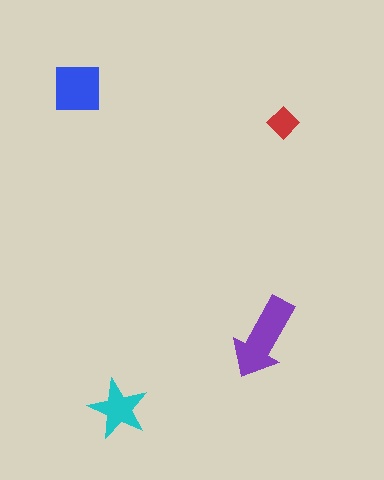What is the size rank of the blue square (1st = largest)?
2nd.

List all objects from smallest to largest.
The red diamond, the cyan star, the blue square, the purple arrow.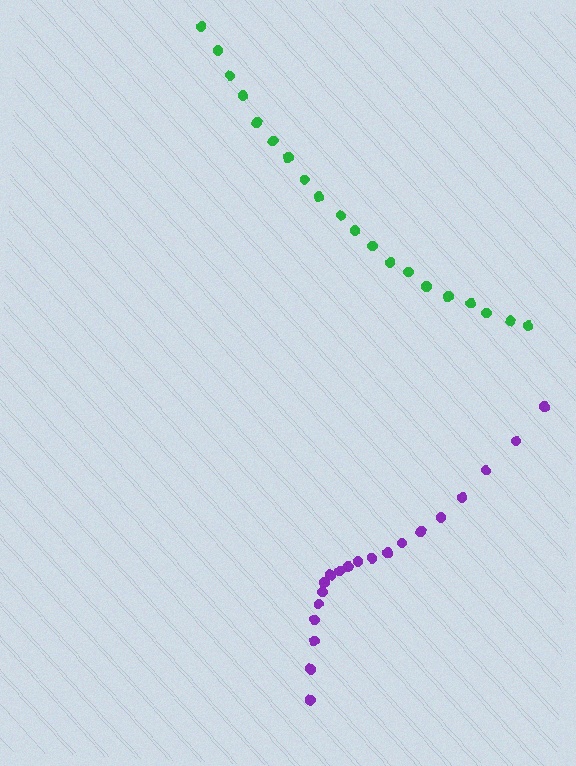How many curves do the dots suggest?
There are 2 distinct paths.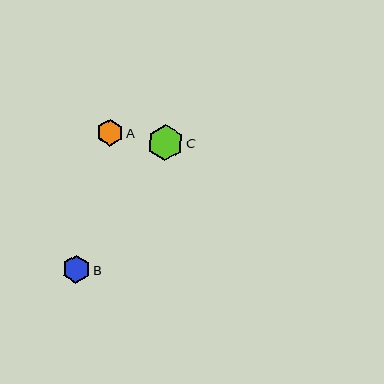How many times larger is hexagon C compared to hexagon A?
Hexagon C is approximately 1.3 times the size of hexagon A.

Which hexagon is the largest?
Hexagon C is the largest with a size of approximately 36 pixels.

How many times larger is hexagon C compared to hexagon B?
Hexagon C is approximately 1.3 times the size of hexagon B.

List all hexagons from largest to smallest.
From largest to smallest: C, B, A.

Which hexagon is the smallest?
Hexagon A is the smallest with a size of approximately 27 pixels.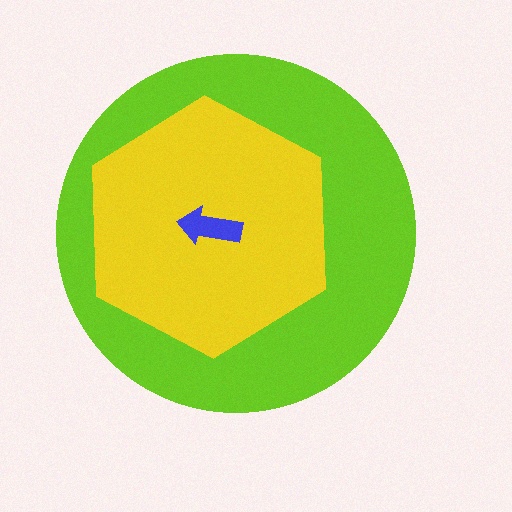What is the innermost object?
The blue arrow.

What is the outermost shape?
The lime circle.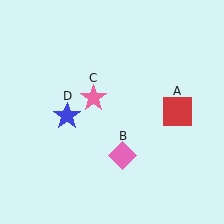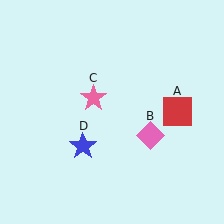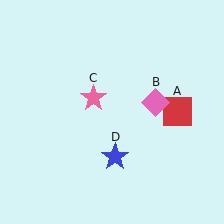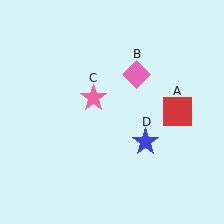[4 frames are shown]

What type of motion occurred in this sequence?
The pink diamond (object B), blue star (object D) rotated counterclockwise around the center of the scene.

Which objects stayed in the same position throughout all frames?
Red square (object A) and pink star (object C) remained stationary.